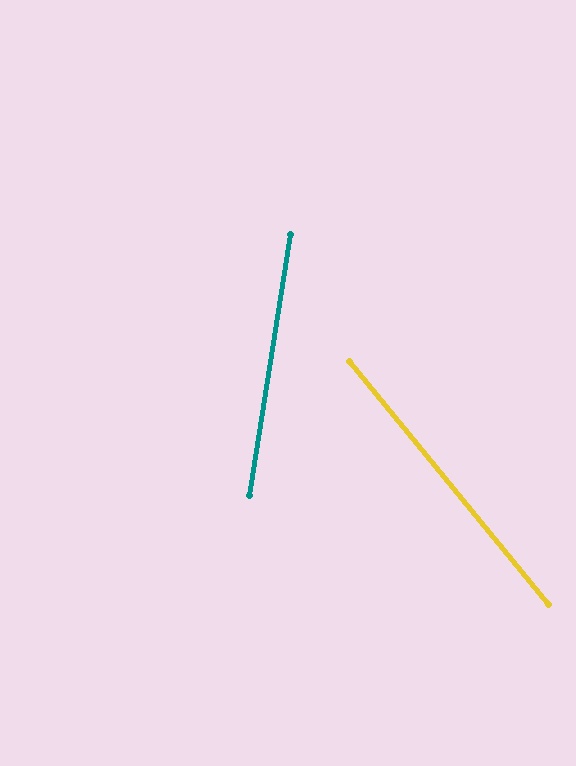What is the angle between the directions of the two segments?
Approximately 48 degrees.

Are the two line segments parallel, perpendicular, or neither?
Neither parallel nor perpendicular — they differ by about 48°.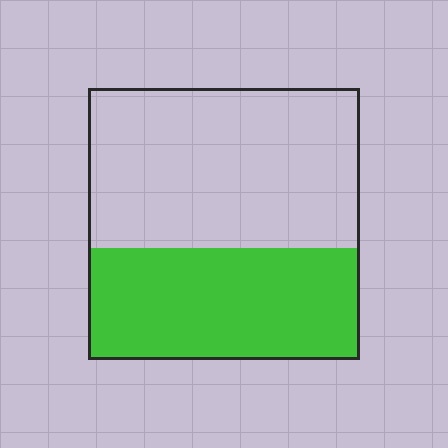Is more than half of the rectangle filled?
No.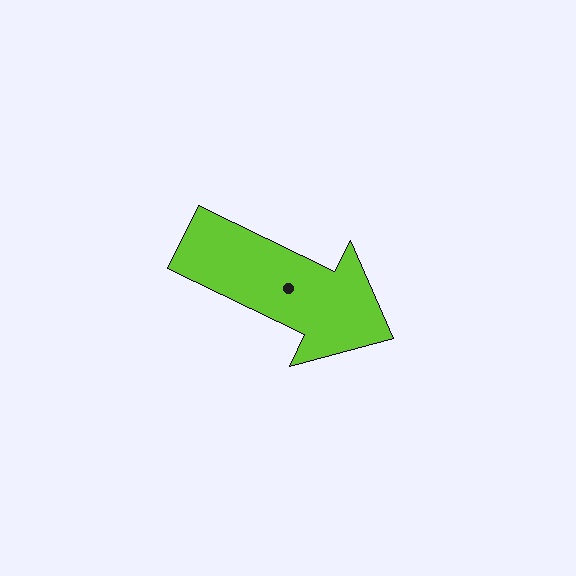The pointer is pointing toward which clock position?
Roughly 4 o'clock.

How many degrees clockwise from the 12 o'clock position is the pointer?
Approximately 116 degrees.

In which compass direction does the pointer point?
Southeast.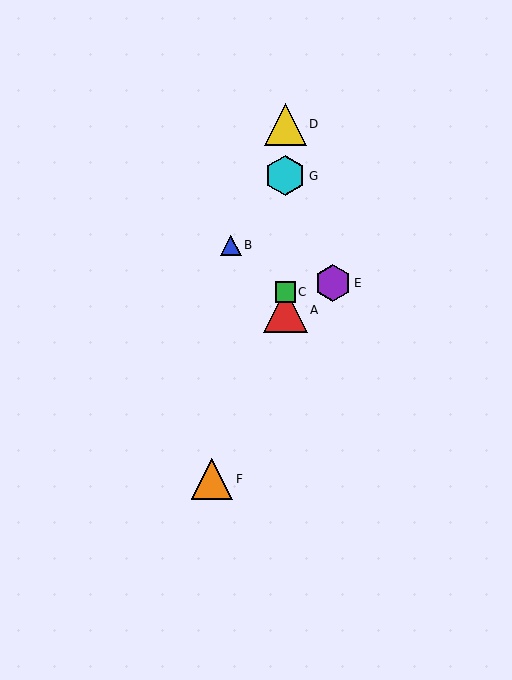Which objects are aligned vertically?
Objects A, C, D, G are aligned vertically.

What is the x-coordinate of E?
Object E is at x≈333.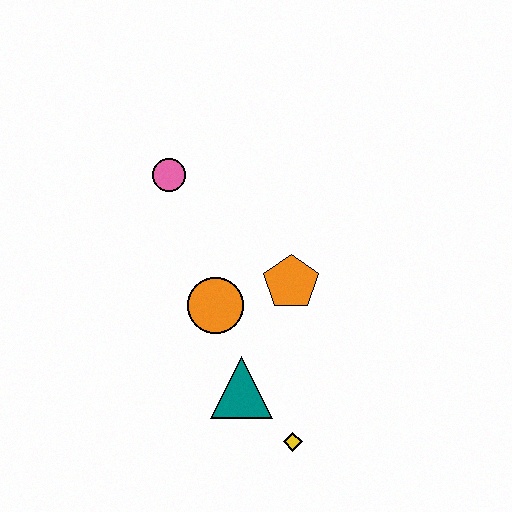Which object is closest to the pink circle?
The orange circle is closest to the pink circle.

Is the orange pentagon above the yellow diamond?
Yes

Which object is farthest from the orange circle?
The yellow diamond is farthest from the orange circle.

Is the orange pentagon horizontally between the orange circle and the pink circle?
No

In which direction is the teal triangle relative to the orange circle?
The teal triangle is below the orange circle.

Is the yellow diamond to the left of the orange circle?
No